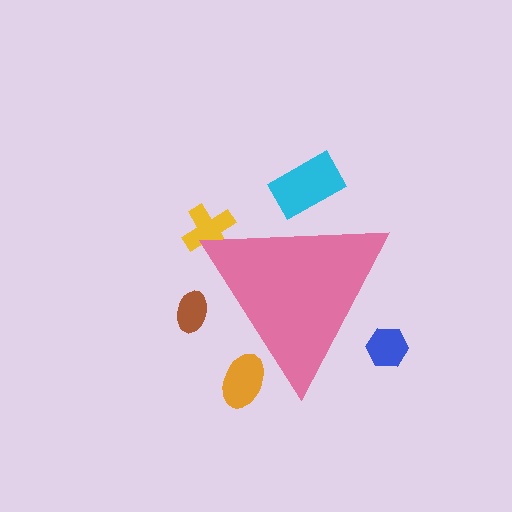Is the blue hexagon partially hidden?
Yes, the blue hexagon is partially hidden behind the pink triangle.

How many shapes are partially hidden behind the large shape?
5 shapes are partially hidden.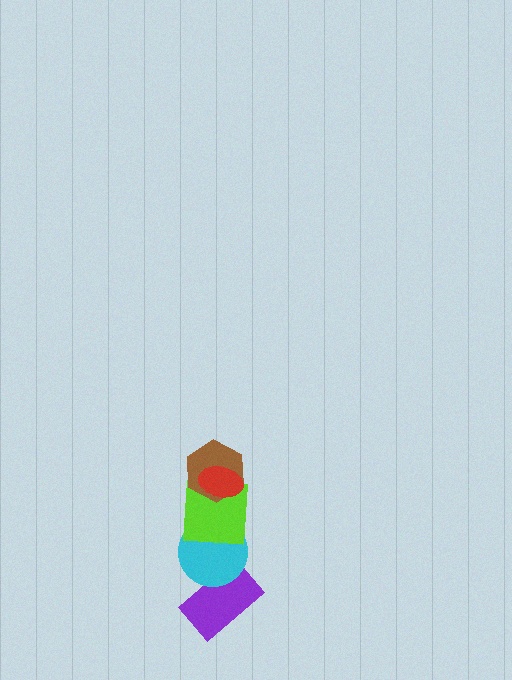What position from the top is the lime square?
The lime square is 3rd from the top.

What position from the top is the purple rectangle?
The purple rectangle is 5th from the top.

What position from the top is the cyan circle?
The cyan circle is 4th from the top.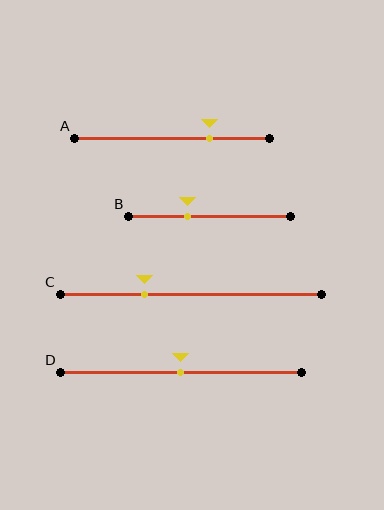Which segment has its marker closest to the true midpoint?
Segment D has its marker closest to the true midpoint.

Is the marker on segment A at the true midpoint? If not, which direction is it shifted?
No, the marker on segment A is shifted to the right by about 19% of the segment length.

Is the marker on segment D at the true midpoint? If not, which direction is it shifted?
Yes, the marker on segment D is at the true midpoint.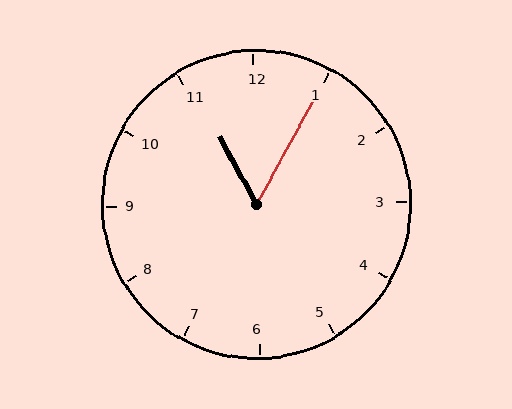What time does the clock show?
11:05.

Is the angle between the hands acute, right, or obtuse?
It is acute.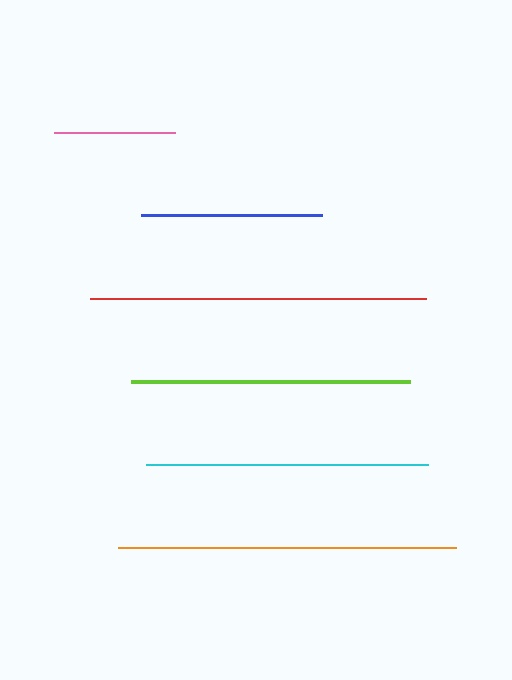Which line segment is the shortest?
The pink line is the shortest at approximately 122 pixels.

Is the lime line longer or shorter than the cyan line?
The cyan line is longer than the lime line.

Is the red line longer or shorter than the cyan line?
The red line is longer than the cyan line.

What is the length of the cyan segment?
The cyan segment is approximately 282 pixels long.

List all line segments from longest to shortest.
From longest to shortest: orange, red, cyan, lime, blue, pink.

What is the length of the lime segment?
The lime segment is approximately 279 pixels long.